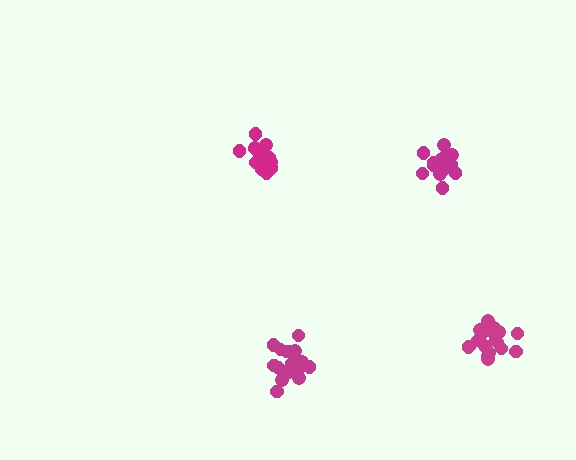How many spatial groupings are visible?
There are 4 spatial groupings.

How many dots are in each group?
Group 1: 17 dots, Group 2: 14 dots, Group 3: 19 dots, Group 4: 20 dots (70 total).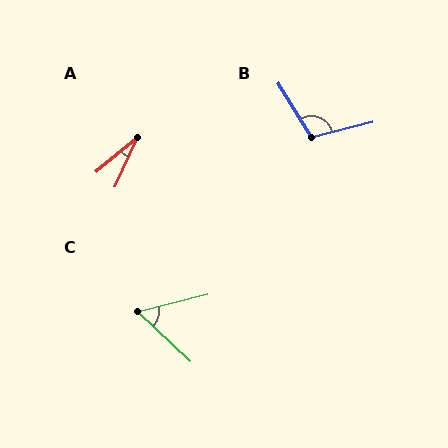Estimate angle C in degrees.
Approximately 58 degrees.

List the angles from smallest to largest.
A (25°), C (58°), B (108°).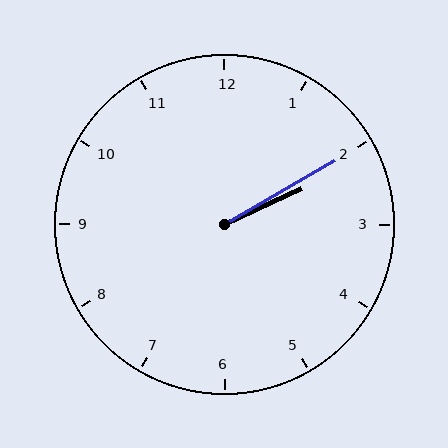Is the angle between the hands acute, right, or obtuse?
It is acute.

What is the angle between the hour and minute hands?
Approximately 5 degrees.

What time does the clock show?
2:10.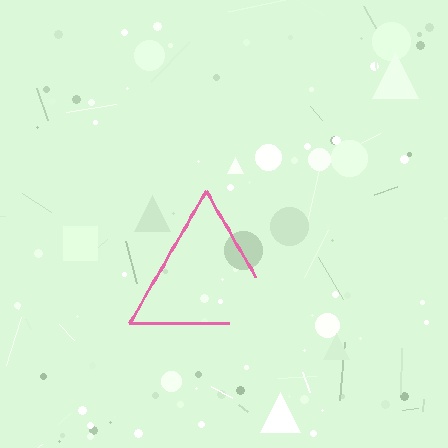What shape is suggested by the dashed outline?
The dashed outline suggests a triangle.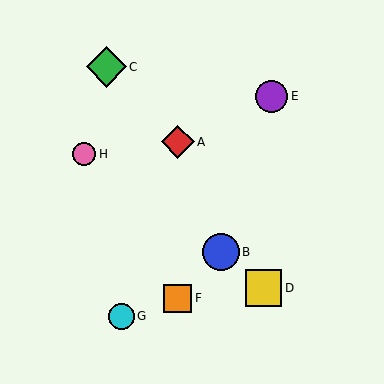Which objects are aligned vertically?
Objects A, F are aligned vertically.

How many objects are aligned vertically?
2 objects (A, F) are aligned vertically.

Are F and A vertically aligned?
Yes, both are at x≈178.